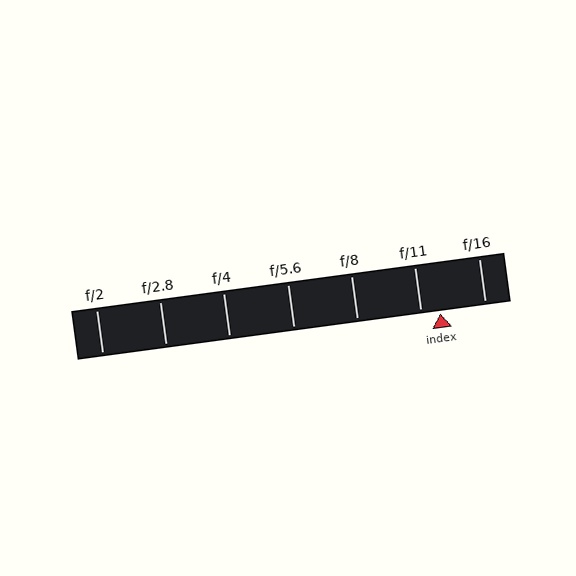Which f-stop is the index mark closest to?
The index mark is closest to f/11.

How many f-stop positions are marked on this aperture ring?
There are 7 f-stop positions marked.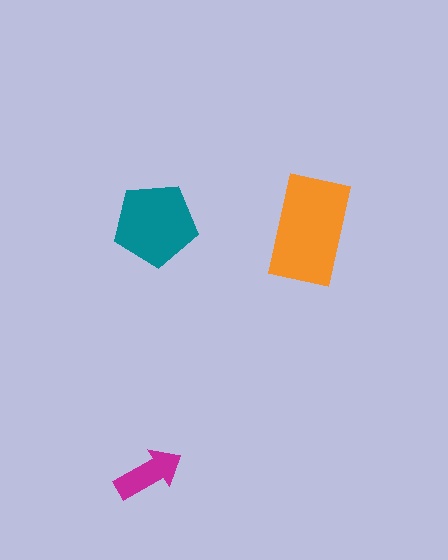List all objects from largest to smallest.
The orange rectangle, the teal pentagon, the magenta arrow.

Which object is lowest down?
The magenta arrow is bottommost.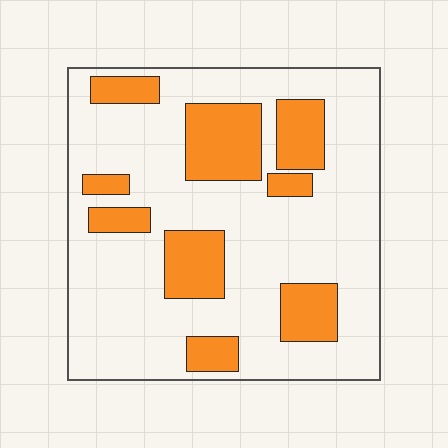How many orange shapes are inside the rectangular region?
9.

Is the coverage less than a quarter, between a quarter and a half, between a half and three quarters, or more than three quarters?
Between a quarter and a half.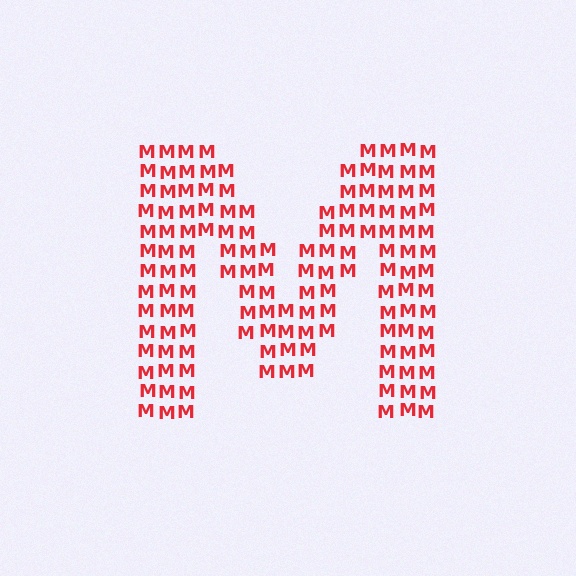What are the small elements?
The small elements are letter M's.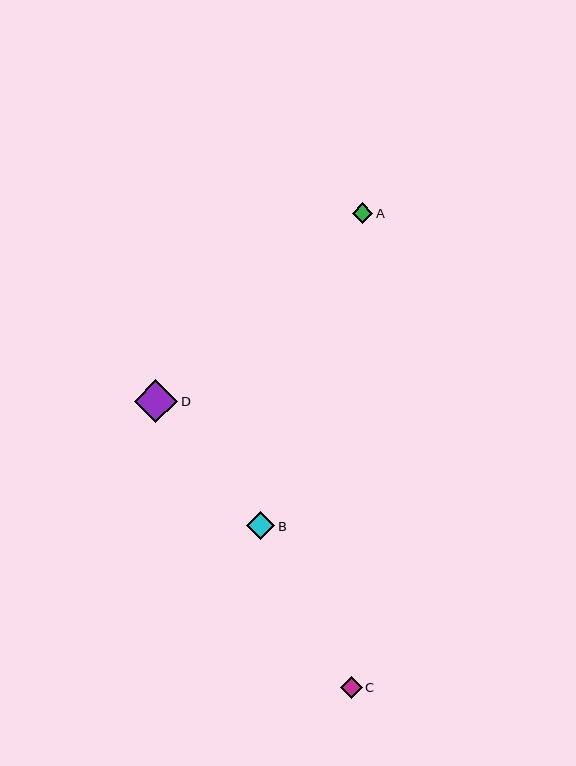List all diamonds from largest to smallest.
From largest to smallest: D, B, C, A.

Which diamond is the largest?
Diamond D is the largest with a size of approximately 43 pixels.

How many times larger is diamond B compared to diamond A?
Diamond B is approximately 1.4 times the size of diamond A.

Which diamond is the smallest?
Diamond A is the smallest with a size of approximately 21 pixels.